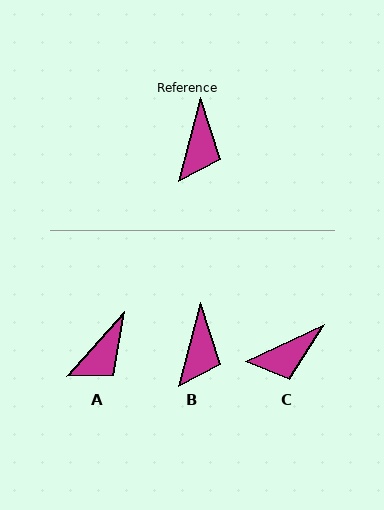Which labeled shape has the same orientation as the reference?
B.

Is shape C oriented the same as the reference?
No, it is off by about 50 degrees.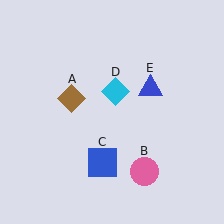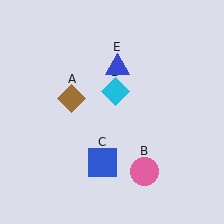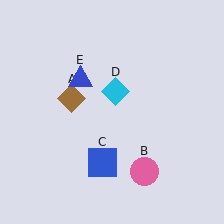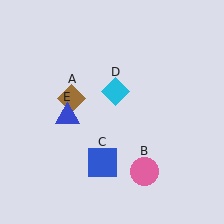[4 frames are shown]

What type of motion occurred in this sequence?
The blue triangle (object E) rotated counterclockwise around the center of the scene.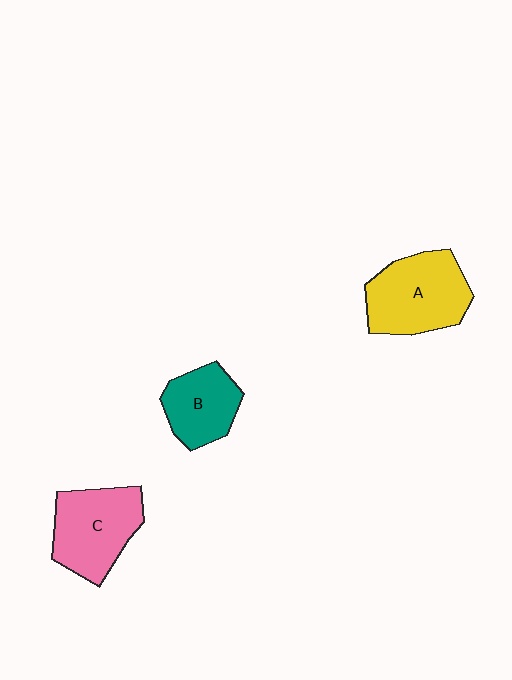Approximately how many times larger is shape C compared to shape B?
Approximately 1.3 times.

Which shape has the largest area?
Shape A (yellow).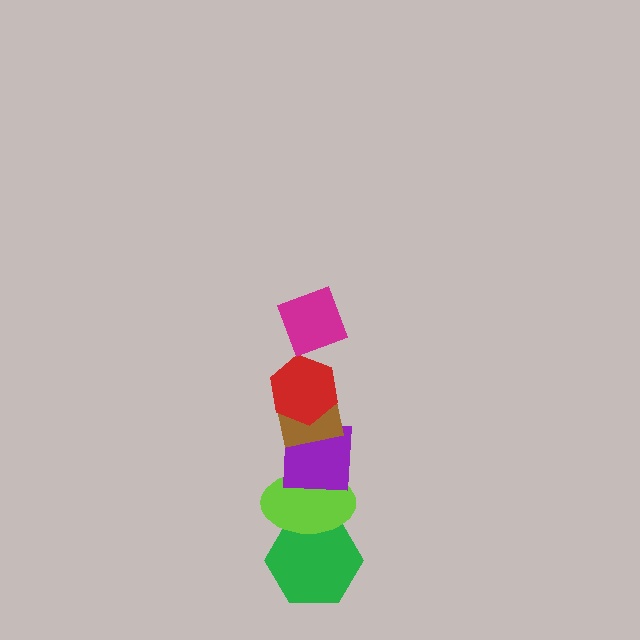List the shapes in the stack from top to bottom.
From top to bottom: the magenta diamond, the red hexagon, the brown square, the purple square, the lime ellipse, the green hexagon.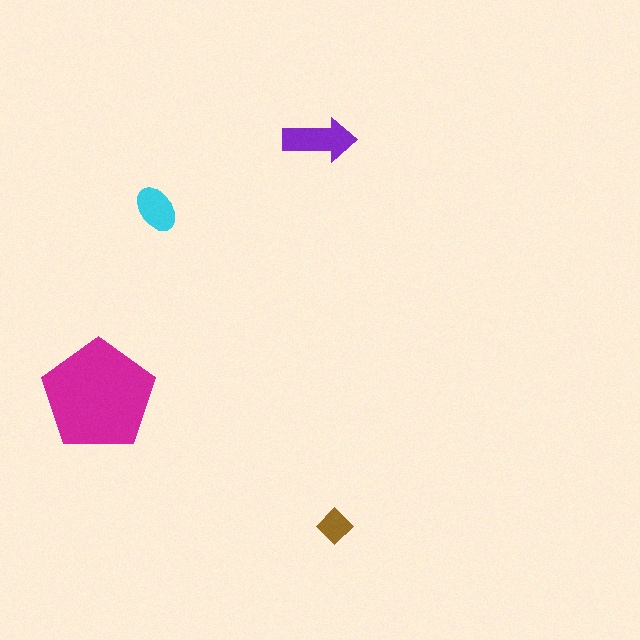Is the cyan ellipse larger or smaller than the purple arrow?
Smaller.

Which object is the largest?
The magenta pentagon.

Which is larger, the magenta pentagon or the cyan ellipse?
The magenta pentagon.